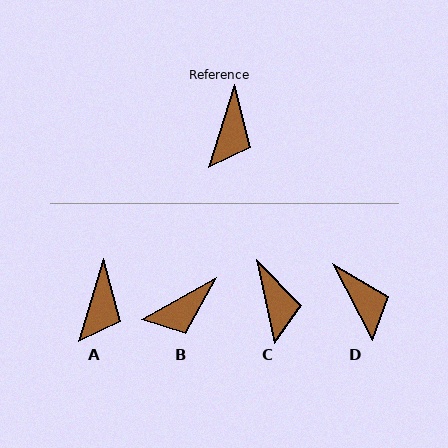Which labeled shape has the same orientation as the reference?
A.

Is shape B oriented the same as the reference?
No, it is off by about 44 degrees.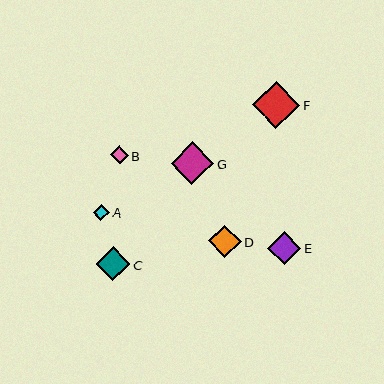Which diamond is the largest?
Diamond F is the largest with a size of approximately 48 pixels.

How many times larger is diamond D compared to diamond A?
Diamond D is approximately 2.1 times the size of diamond A.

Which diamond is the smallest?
Diamond A is the smallest with a size of approximately 16 pixels.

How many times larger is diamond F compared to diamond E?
Diamond F is approximately 1.4 times the size of diamond E.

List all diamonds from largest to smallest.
From largest to smallest: F, G, C, E, D, B, A.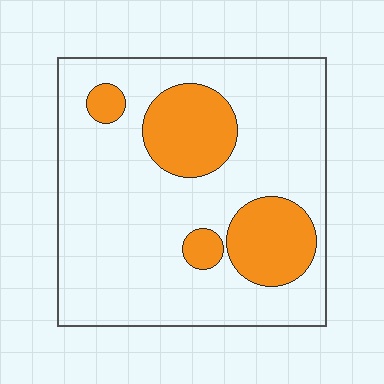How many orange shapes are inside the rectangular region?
4.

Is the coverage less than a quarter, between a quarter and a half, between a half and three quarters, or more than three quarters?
Less than a quarter.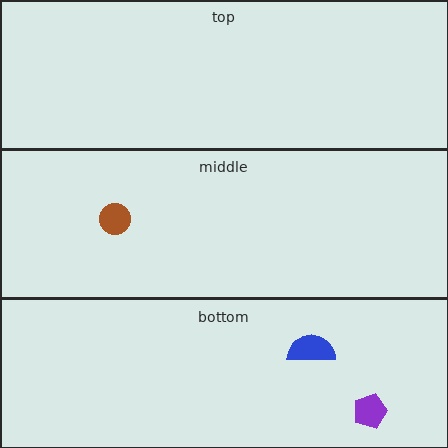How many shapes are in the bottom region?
2.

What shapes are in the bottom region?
The purple pentagon, the blue semicircle.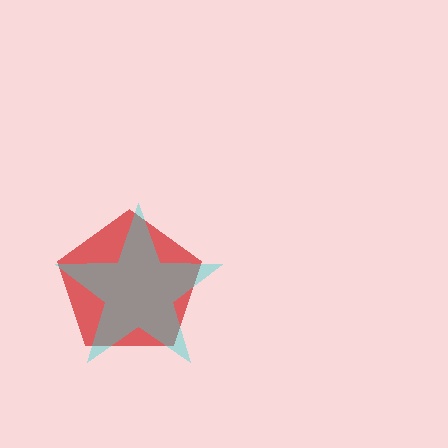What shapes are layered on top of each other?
The layered shapes are: a red pentagon, a cyan star.